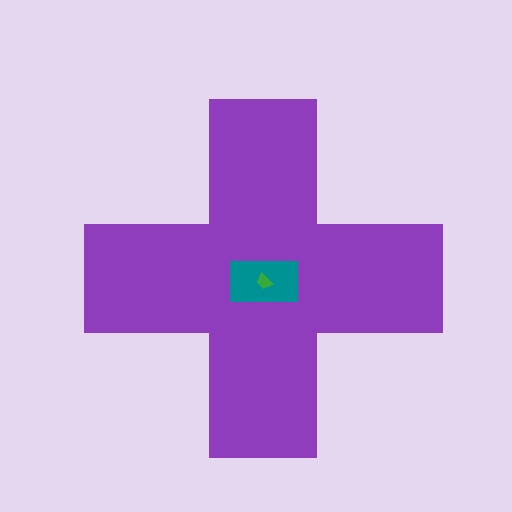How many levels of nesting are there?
3.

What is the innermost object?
The green trapezoid.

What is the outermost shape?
The purple cross.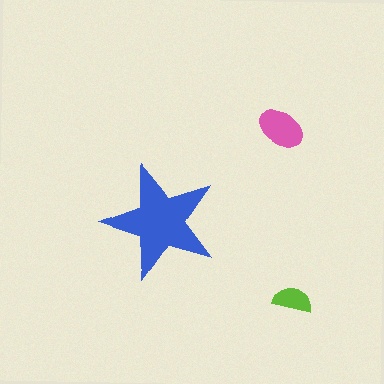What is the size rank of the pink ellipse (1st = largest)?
2nd.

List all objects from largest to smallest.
The blue star, the pink ellipse, the lime semicircle.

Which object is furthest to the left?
The blue star is leftmost.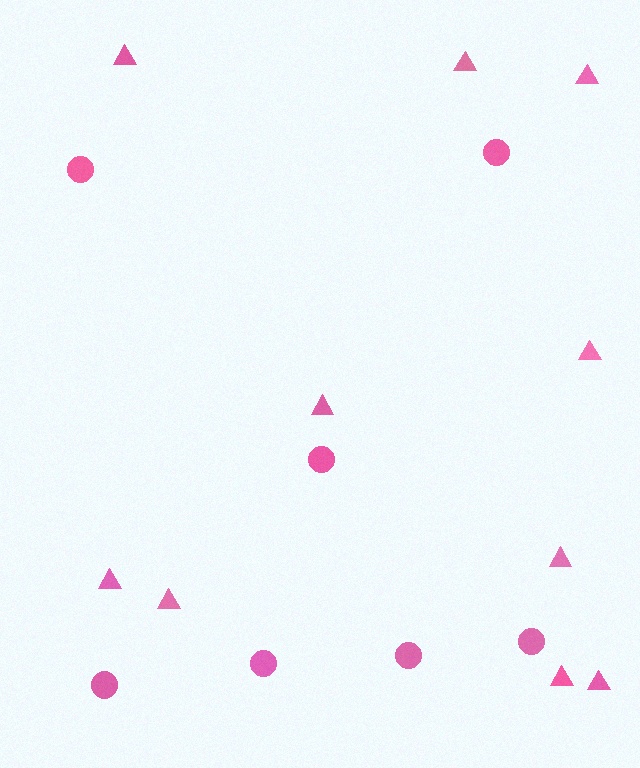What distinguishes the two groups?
There are 2 groups: one group of circles (7) and one group of triangles (10).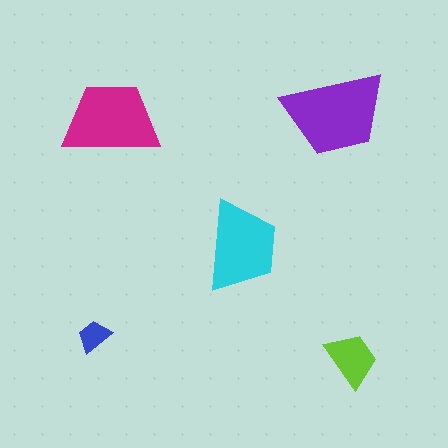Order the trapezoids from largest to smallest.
the purple one, the magenta one, the cyan one, the lime one, the blue one.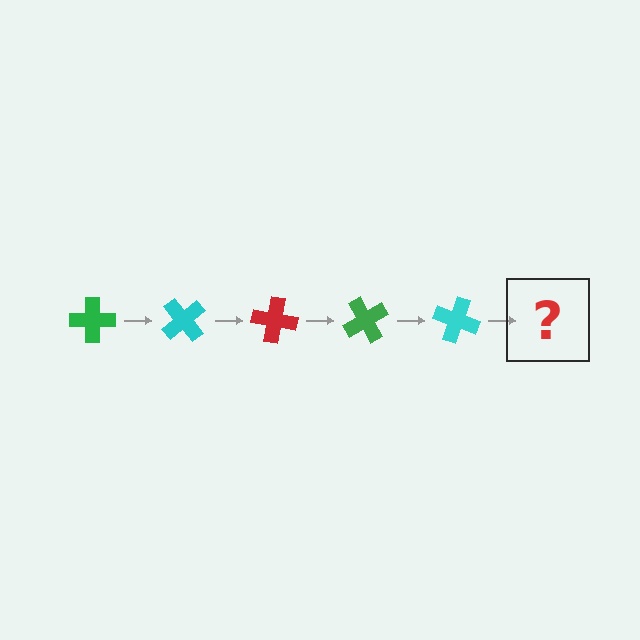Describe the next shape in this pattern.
It should be a red cross, rotated 250 degrees from the start.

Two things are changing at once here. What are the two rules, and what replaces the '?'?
The two rules are that it rotates 50 degrees each step and the color cycles through green, cyan, and red. The '?' should be a red cross, rotated 250 degrees from the start.